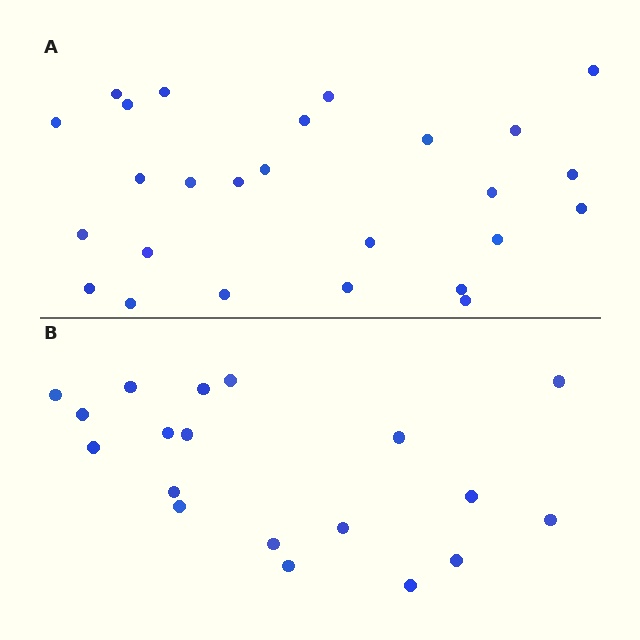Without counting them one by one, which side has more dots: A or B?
Region A (the top region) has more dots.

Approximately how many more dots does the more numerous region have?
Region A has roughly 8 or so more dots than region B.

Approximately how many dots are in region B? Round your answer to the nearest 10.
About 20 dots. (The exact count is 19, which rounds to 20.)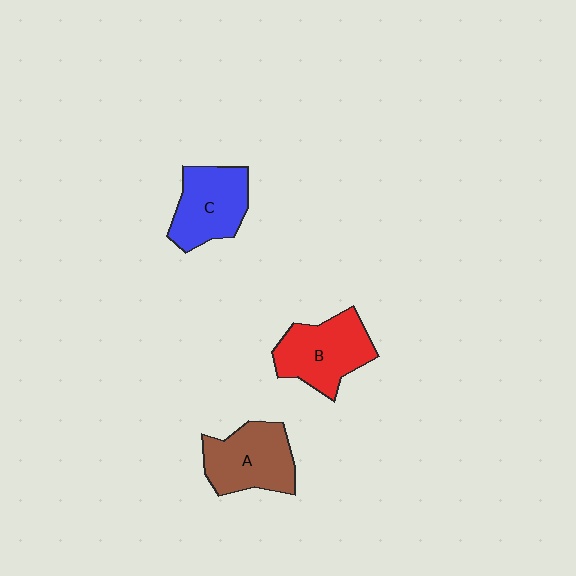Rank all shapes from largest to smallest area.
From largest to smallest: B (red), A (brown), C (blue).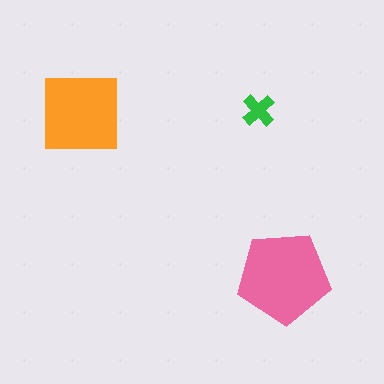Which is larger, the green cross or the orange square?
The orange square.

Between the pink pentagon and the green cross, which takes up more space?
The pink pentagon.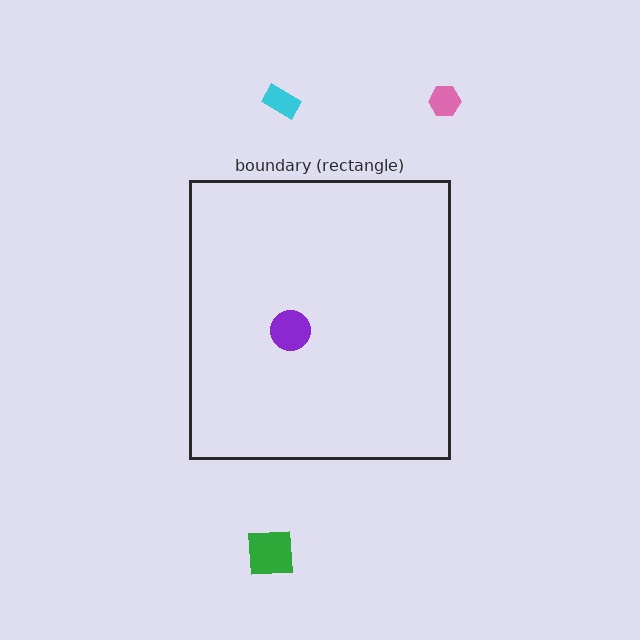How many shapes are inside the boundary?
1 inside, 3 outside.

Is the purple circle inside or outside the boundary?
Inside.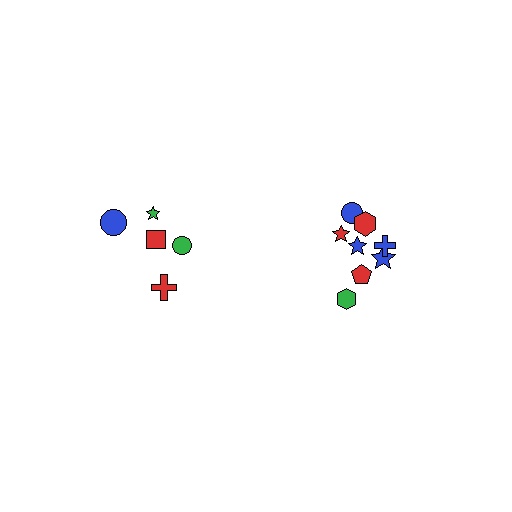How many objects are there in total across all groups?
There are 13 objects.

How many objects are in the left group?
There are 5 objects.